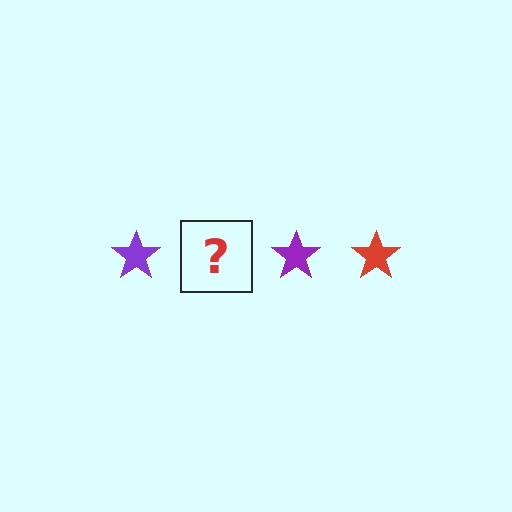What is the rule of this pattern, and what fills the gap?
The rule is that the pattern cycles through purple, red stars. The gap should be filled with a red star.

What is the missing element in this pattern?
The missing element is a red star.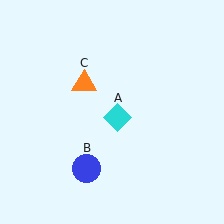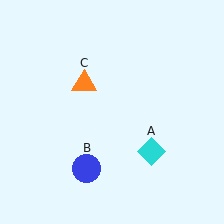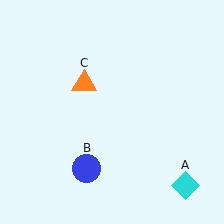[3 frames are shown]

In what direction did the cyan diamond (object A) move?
The cyan diamond (object A) moved down and to the right.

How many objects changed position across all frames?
1 object changed position: cyan diamond (object A).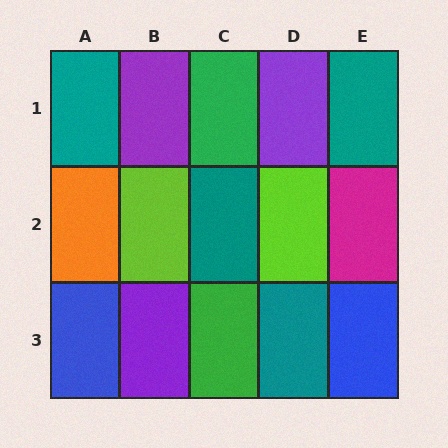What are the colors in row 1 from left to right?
Teal, purple, green, purple, teal.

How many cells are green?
2 cells are green.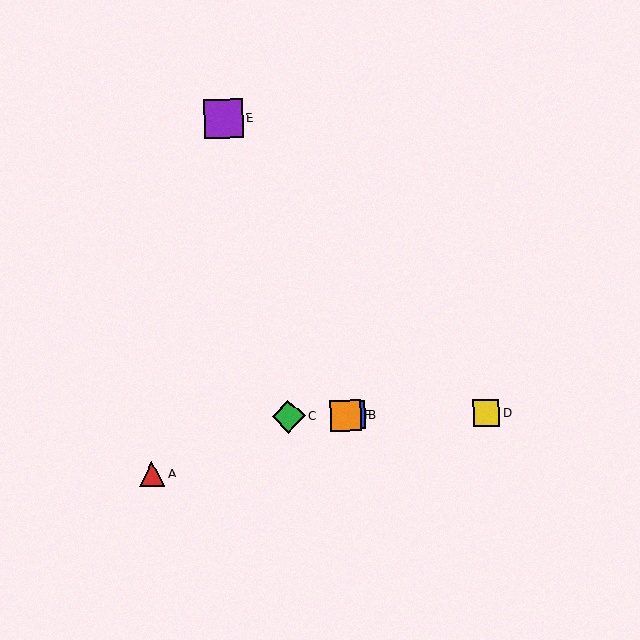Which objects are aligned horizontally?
Objects B, C, D, F are aligned horizontally.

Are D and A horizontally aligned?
No, D is at y≈413 and A is at y≈474.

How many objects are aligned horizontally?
4 objects (B, C, D, F) are aligned horizontally.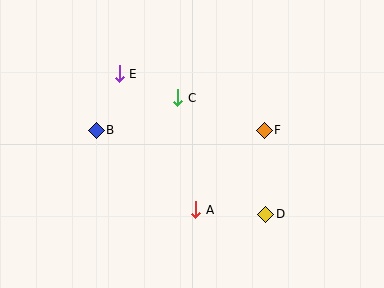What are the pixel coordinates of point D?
Point D is at (266, 214).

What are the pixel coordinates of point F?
Point F is at (264, 130).